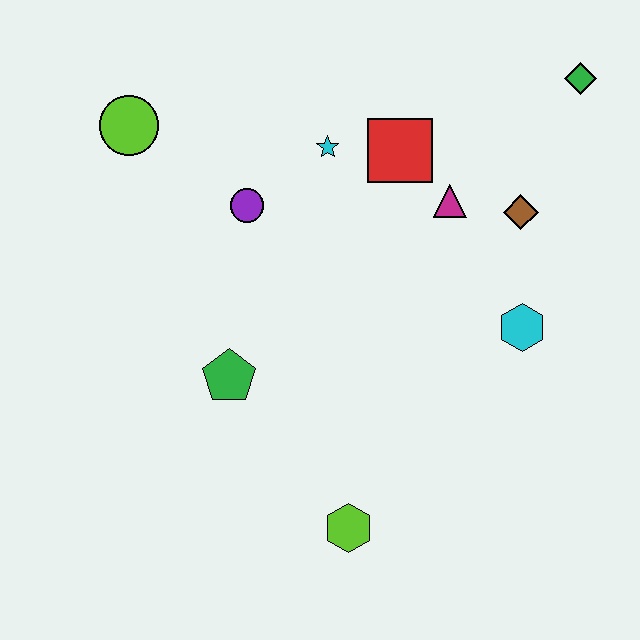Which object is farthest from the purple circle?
The green diamond is farthest from the purple circle.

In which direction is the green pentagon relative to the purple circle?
The green pentagon is below the purple circle.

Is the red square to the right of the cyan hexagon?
No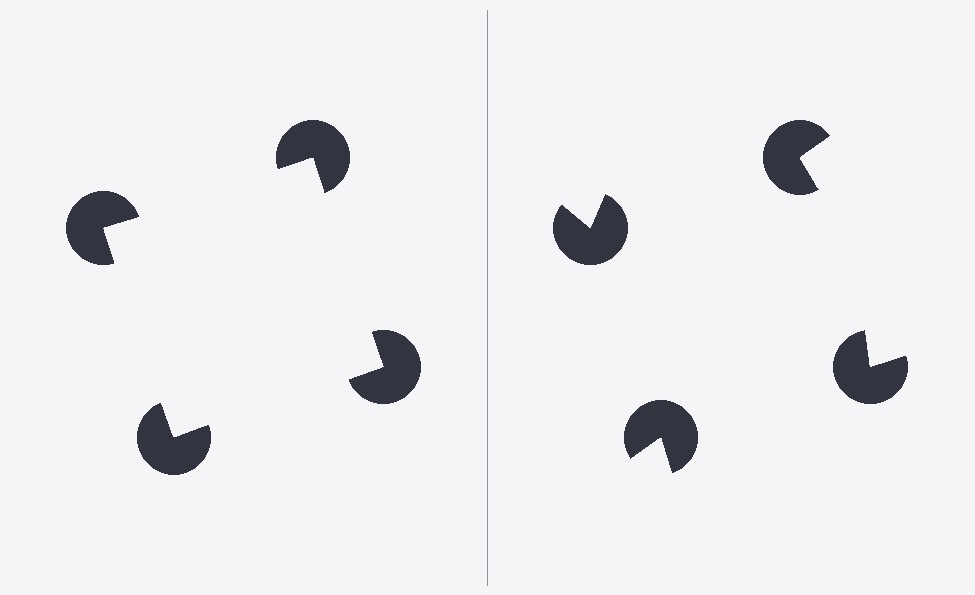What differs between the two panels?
The pac-man discs are positioned identically on both sides; only the wedge orientations differ. On the left they align to a square; on the right they are misaligned.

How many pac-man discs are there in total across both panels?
8 — 4 on each side.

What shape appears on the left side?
An illusory square.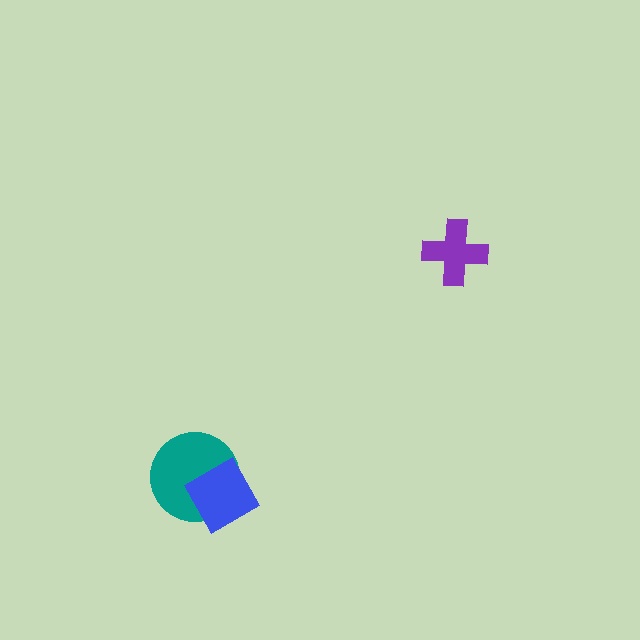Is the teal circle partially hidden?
Yes, it is partially covered by another shape.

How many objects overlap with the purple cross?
0 objects overlap with the purple cross.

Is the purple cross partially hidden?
No, no other shape covers it.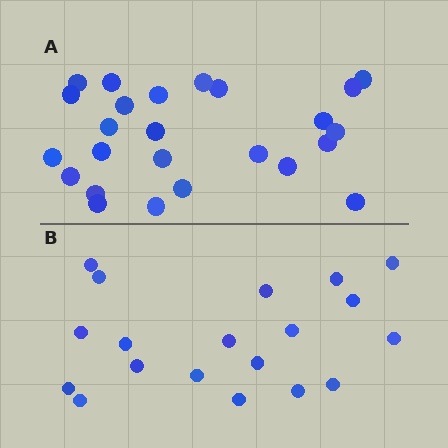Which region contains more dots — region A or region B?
Region A (the top region) has more dots.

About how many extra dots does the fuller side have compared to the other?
Region A has about 6 more dots than region B.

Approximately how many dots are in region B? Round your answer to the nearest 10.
About 20 dots. (The exact count is 19, which rounds to 20.)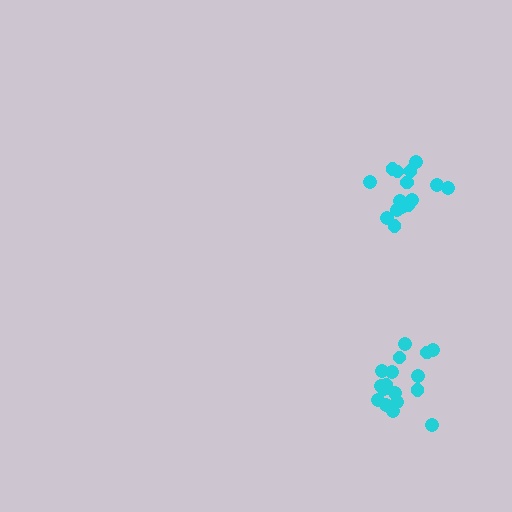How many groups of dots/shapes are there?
There are 2 groups.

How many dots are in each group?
Group 1: 15 dots, Group 2: 17 dots (32 total).